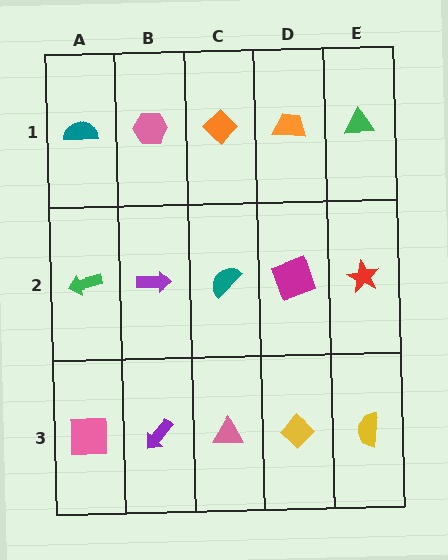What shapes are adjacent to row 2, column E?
A green triangle (row 1, column E), a yellow semicircle (row 3, column E), a magenta square (row 2, column D).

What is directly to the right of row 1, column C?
An orange trapezoid.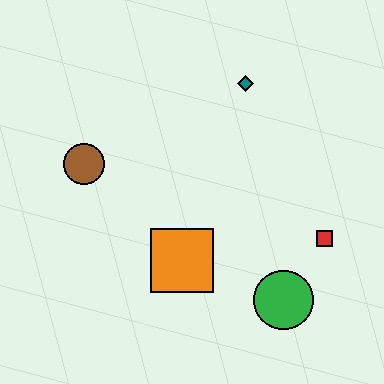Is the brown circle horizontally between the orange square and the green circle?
No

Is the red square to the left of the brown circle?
No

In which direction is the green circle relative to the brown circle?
The green circle is to the right of the brown circle.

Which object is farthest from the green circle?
The brown circle is farthest from the green circle.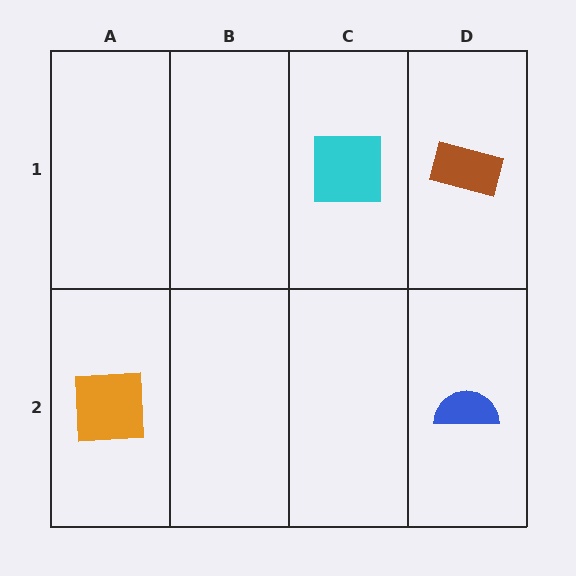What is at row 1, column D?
A brown rectangle.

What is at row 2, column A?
An orange square.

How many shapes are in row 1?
2 shapes.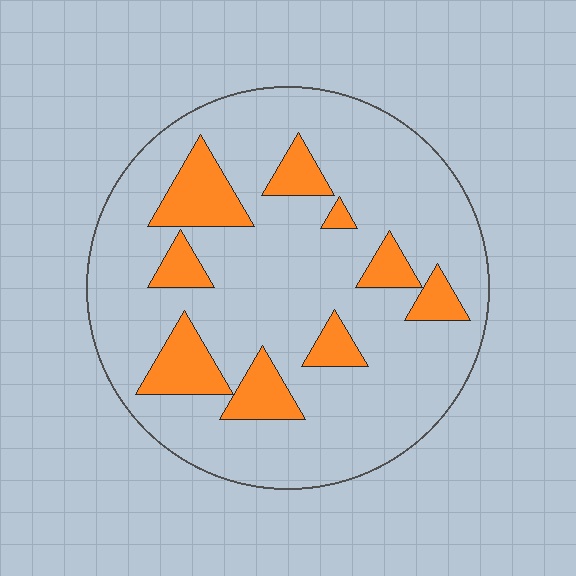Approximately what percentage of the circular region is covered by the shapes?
Approximately 20%.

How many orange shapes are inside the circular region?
9.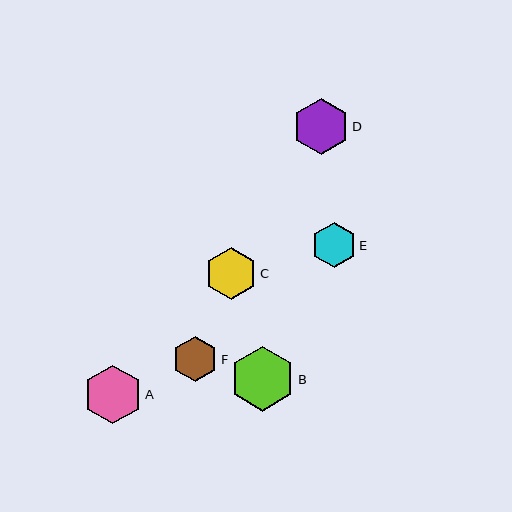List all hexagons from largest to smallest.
From largest to smallest: B, A, D, C, F, E.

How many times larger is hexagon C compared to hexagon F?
Hexagon C is approximately 1.2 times the size of hexagon F.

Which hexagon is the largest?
Hexagon B is the largest with a size of approximately 65 pixels.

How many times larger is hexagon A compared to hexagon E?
Hexagon A is approximately 1.3 times the size of hexagon E.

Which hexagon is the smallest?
Hexagon E is the smallest with a size of approximately 45 pixels.